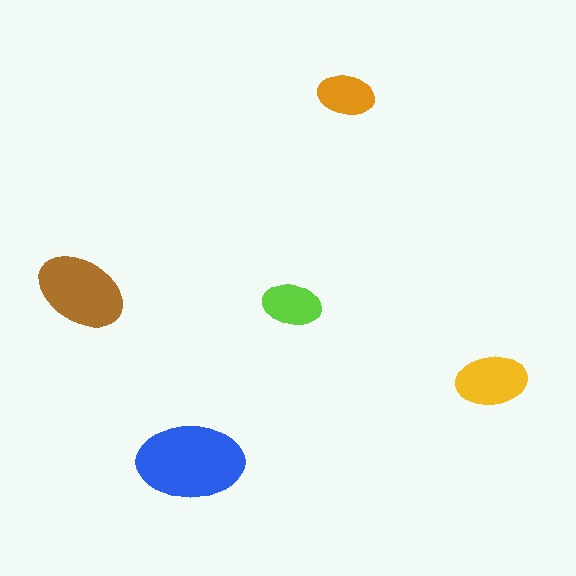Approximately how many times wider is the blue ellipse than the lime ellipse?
About 2 times wider.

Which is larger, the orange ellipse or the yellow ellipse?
The yellow one.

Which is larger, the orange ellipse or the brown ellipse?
The brown one.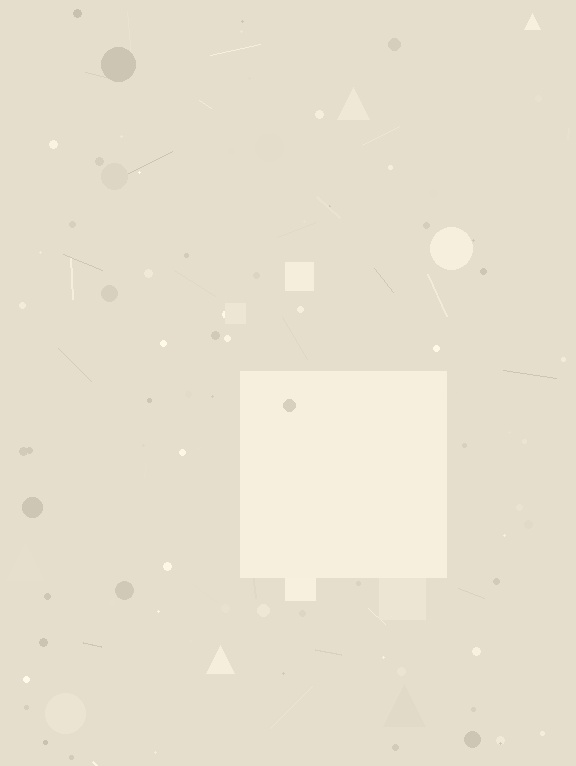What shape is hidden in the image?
A square is hidden in the image.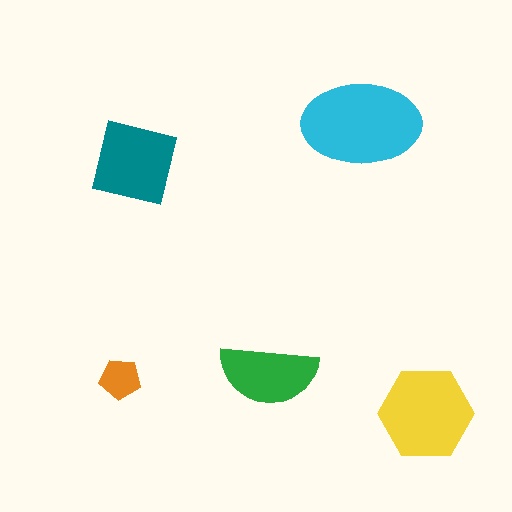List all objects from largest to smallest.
The cyan ellipse, the yellow hexagon, the teal square, the green semicircle, the orange pentagon.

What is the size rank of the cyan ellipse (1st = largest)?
1st.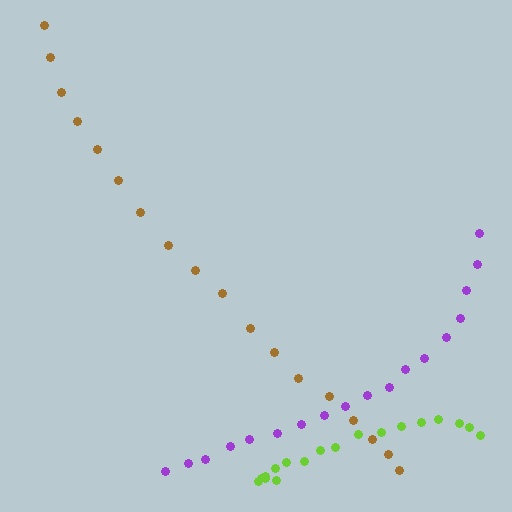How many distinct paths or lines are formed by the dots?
There are 3 distinct paths.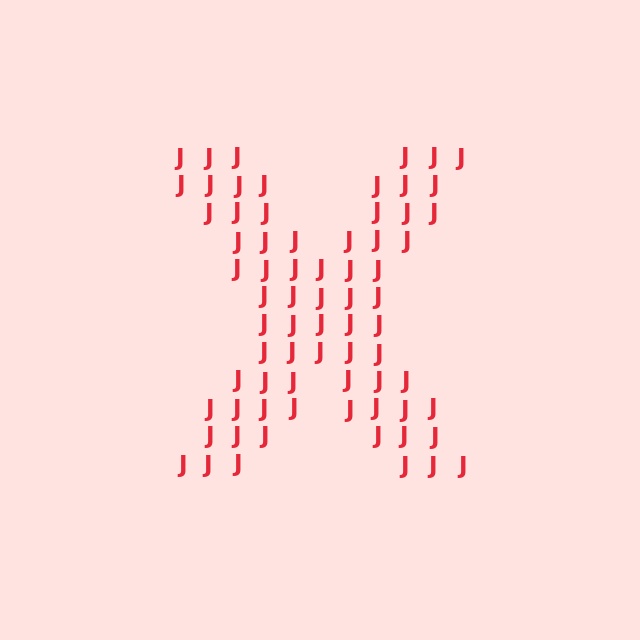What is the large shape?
The large shape is the letter X.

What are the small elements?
The small elements are letter J's.